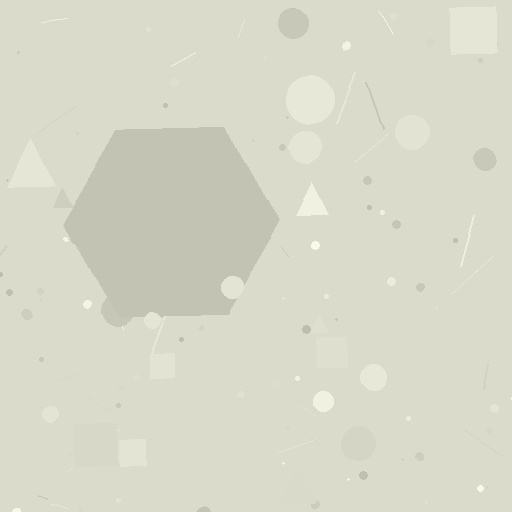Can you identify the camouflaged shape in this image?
The camouflaged shape is a hexagon.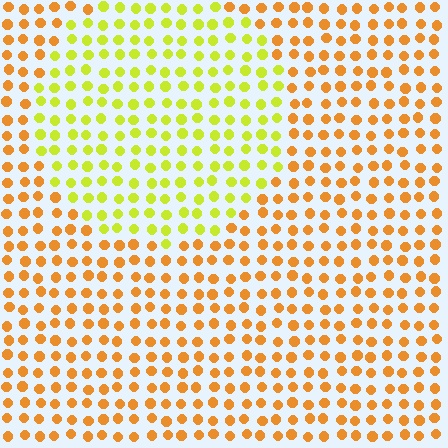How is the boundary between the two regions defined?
The boundary is defined purely by a slight shift in hue (about 41 degrees). Spacing, size, and orientation are identical on both sides.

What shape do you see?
I see a circle.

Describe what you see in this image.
The image is filled with small orange elements in a uniform arrangement. A circle-shaped region is visible where the elements are tinted to a slightly different hue, forming a subtle color boundary.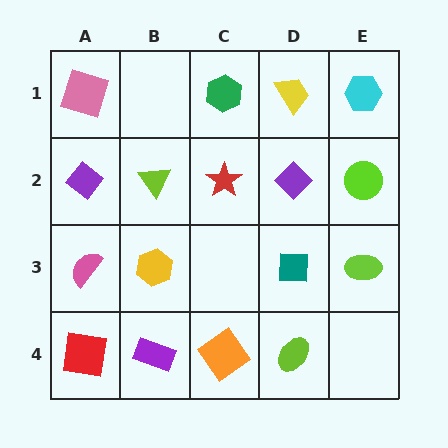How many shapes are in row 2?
5 shapes.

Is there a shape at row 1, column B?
No, that cell is empty.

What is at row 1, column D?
A yellow trapezoid.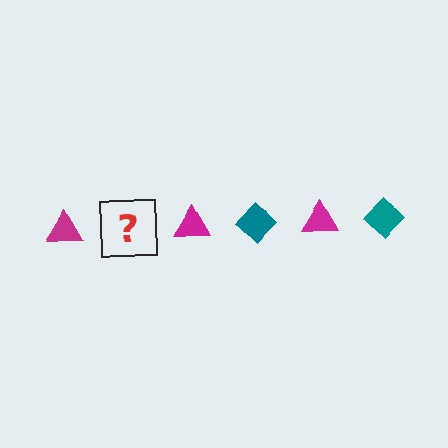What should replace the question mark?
The question mark should be replaced with a teal diamond.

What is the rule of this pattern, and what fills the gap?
The rule is that the pattern alternates between magenta triangle and teal diamond. The gap should be filled with a teal diamond.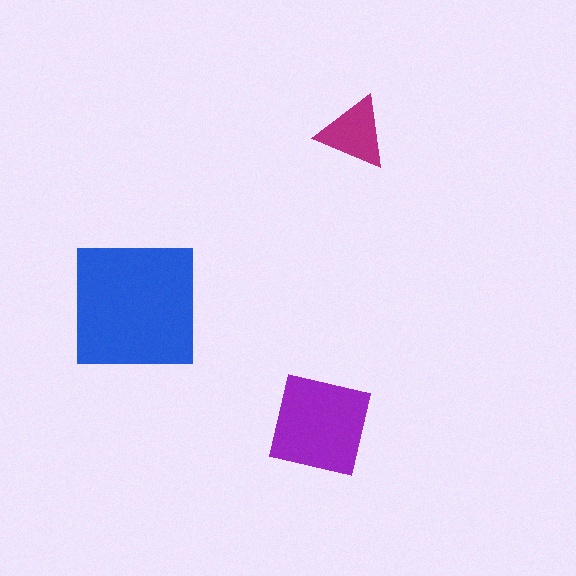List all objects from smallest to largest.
The magenta triangle, the purple square, the blue square.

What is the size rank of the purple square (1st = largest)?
2nd.